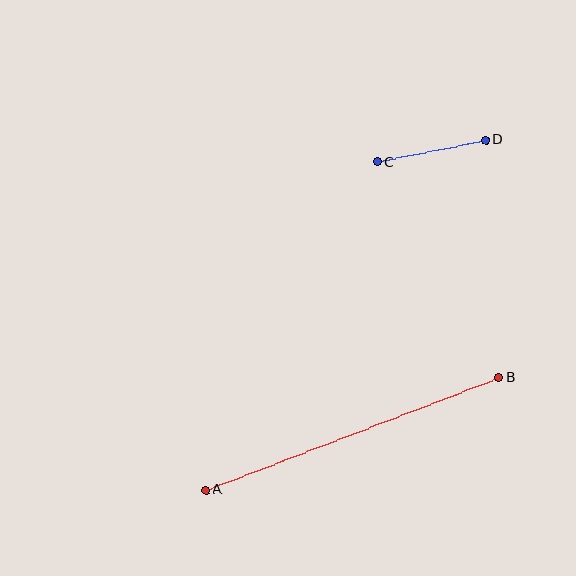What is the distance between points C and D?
The distance is approximately 110 pixels.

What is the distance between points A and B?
The distance is approximately 314 pixels.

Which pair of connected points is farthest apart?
Points A and B are farthest apart.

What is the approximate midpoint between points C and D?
The midpoint is at approximately (432, 151) pixels.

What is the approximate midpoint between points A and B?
The midpoint is at approximately (352, 434) pixels.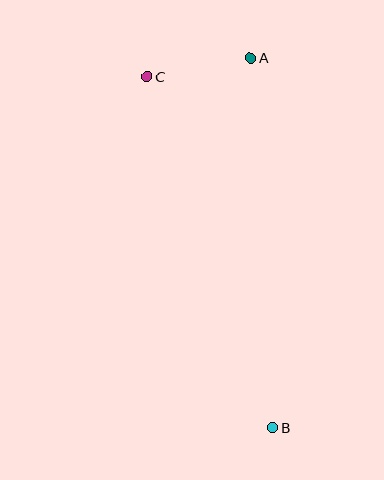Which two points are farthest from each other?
Points B and C are farthest from each other.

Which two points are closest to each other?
Points A and C are closest to each other.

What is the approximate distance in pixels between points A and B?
The distance between A and B is approximately 370 pixels.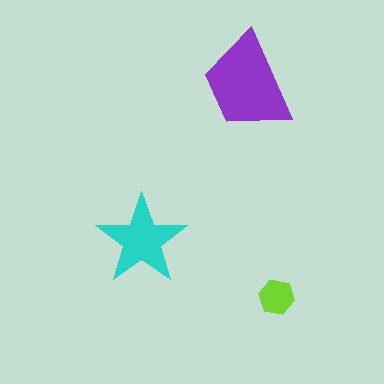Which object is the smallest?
The lime hexagon.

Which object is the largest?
The purple trapezoid.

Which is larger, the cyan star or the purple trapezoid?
The purple trapezoid.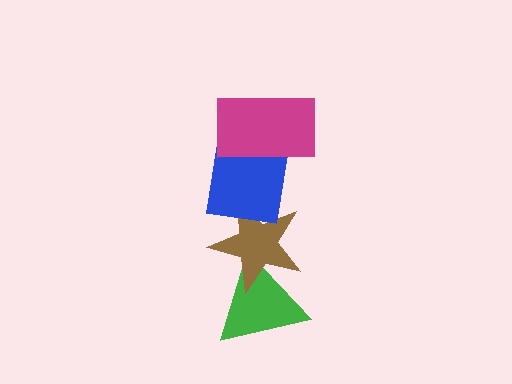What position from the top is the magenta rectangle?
The magenta rectangle is 1st from the top.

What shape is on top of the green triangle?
The brown star is on top of the green triangle.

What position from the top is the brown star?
The brown star is 3rd from the top.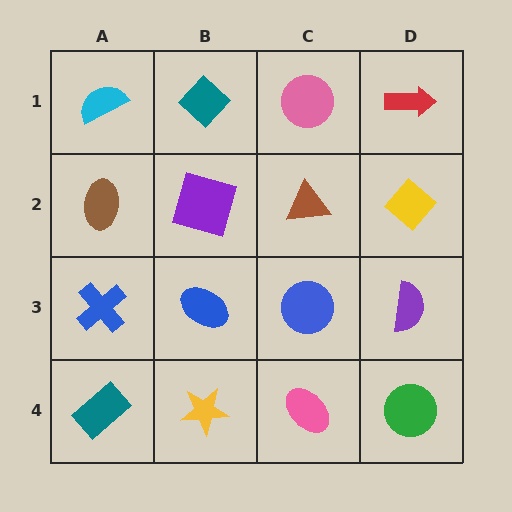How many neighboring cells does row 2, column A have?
3.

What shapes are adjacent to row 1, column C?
A brown triangle (row 2, column C), a teal diamond (row 1, column B), a red arrow (row 1, column D).